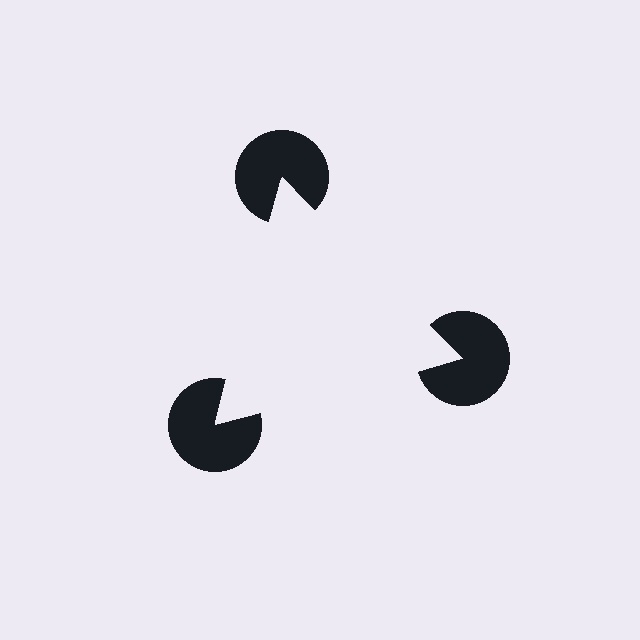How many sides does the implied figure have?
3 sides.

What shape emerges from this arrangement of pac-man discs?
An illusory triangle — its edges are inferred from the aligned wedge cuts in the pac-man discs, not physically drawn.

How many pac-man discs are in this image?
There are 3 — one at each vertex of the illusory triangle.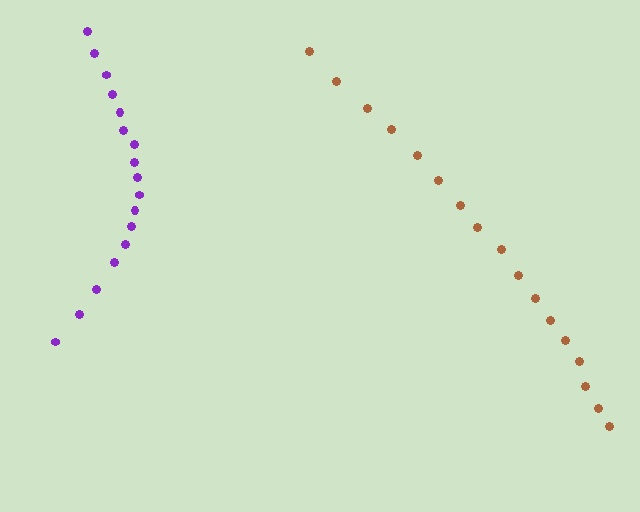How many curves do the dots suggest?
There are 2 distinct paths.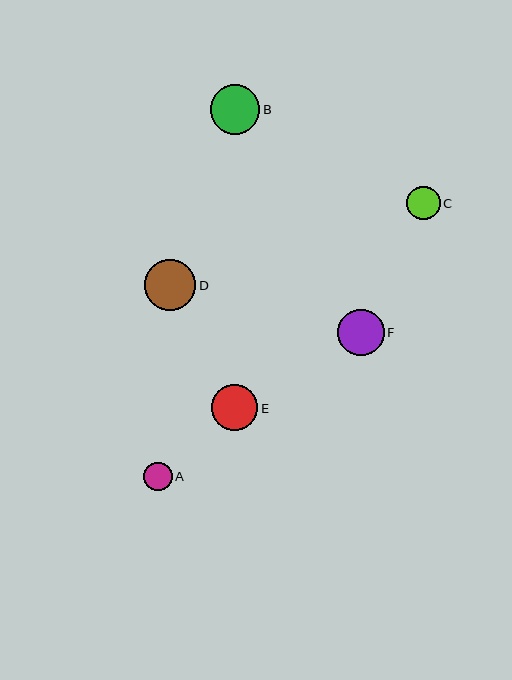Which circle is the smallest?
Circle A is the smallest with a size of approximately 28 pixels.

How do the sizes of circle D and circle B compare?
Circle D and circle B are approximately the same size.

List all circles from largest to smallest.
From largest to smallest: D, B, F, E, C, A.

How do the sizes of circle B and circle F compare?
Circle B and circle F are approximately the same size.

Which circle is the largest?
Circle D is the largest with a size of approximately 51 pixels.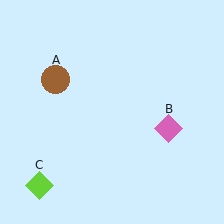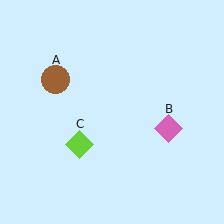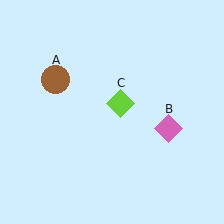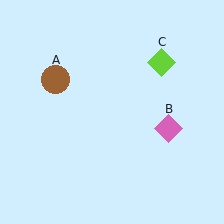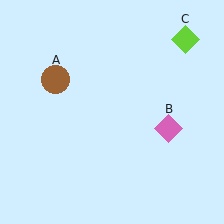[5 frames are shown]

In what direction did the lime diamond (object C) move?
The lime diamond (object C) moved up and to the right.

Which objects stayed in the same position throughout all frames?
Brown circle (object A) and pink diamond (object B) remained stationary.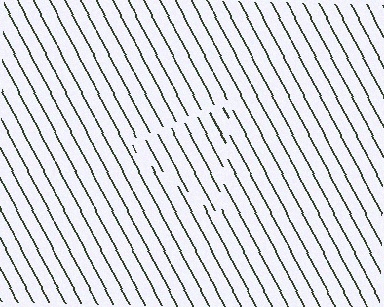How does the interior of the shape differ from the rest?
The interior of the shape contains the same grating, shifted by half a period — the contour is defined by the phase discontinuity where line-ends from the inner and outer gratings abut.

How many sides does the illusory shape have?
3 sides — the line-ends trace a triangle.